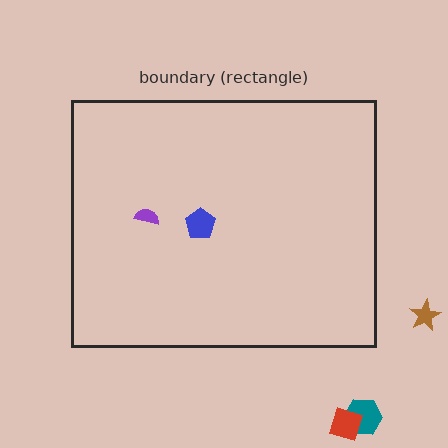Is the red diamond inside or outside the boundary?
Outside.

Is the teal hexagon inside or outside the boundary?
Outside.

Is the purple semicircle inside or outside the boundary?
Inside.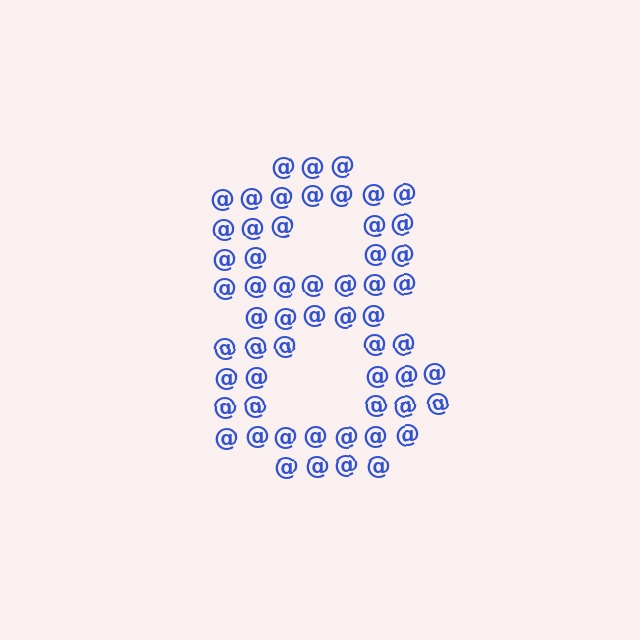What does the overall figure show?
The overall figure shows the digit 8.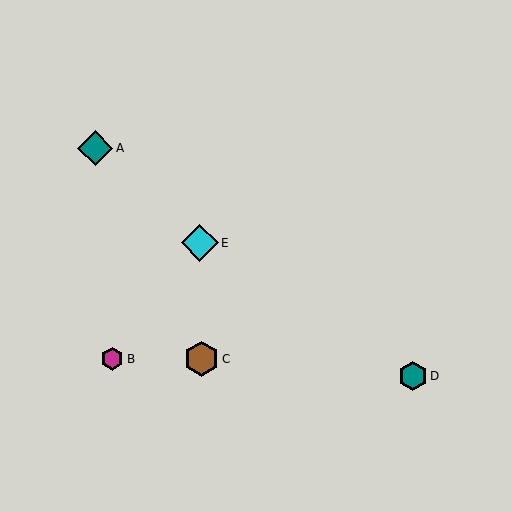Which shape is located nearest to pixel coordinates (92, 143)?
The teal diamond (labeled A) at (95, 148) is nearest to that location.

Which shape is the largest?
The cyan diamond (labeled E) is the largest.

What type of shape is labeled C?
Shape C is a brown hexagon.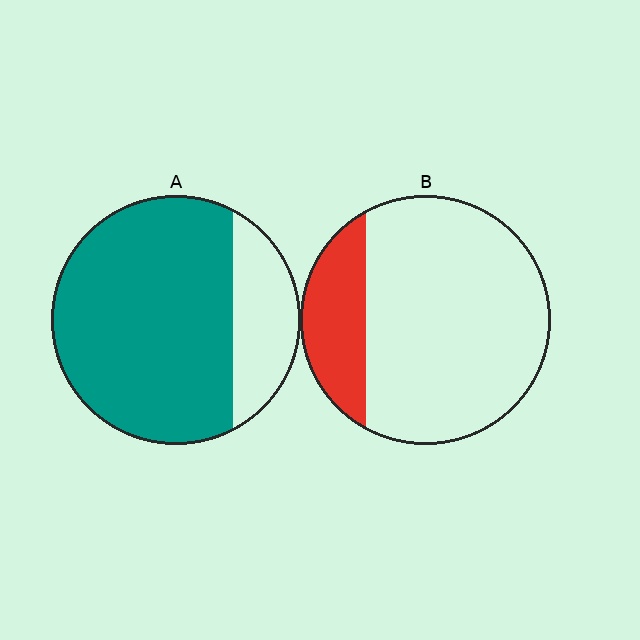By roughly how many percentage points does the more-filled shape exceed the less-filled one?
By roughly 55 percentage points (A over B).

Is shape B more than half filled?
No.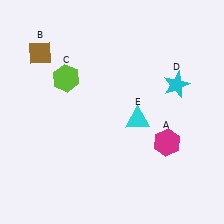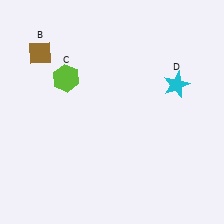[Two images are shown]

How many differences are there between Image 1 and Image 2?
There are 2 differences between the two images.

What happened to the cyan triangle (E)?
The cyan triangle (E) was removed in Image 2. It was in the bottom-right area of Image 1.